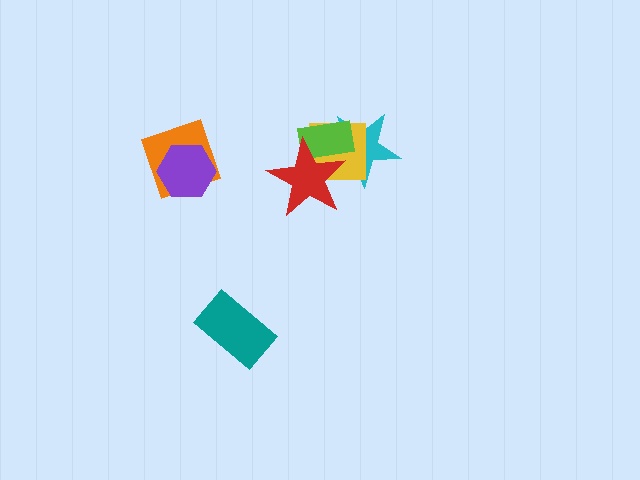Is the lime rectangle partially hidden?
Yes, it is partially covered by another shape.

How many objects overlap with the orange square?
1 object overlaps with the orange square.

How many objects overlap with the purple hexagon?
1 object overlaps with the purple hexagon.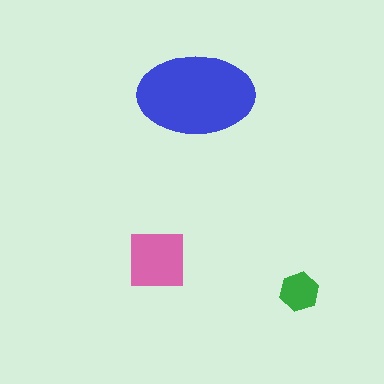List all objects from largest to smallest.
The blue ellipse, the pink square, the green hexagon.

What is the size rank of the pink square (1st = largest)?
2nd.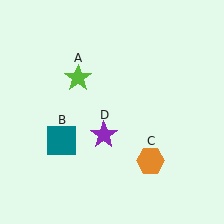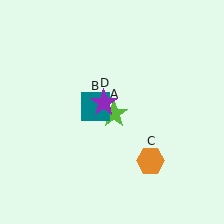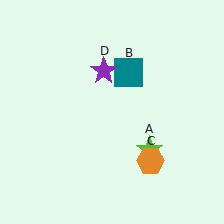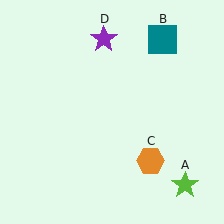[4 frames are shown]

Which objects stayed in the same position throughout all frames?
Orange hexagon (object C) remained stationary.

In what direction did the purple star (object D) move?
The purple star (object D) moved up.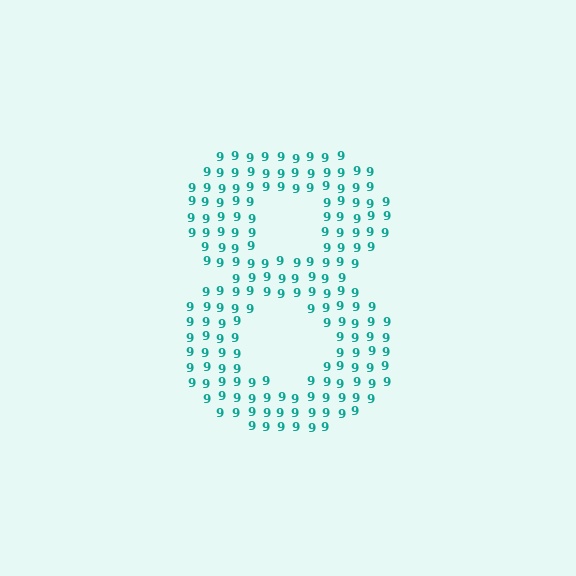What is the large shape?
The large shape is the digit 8.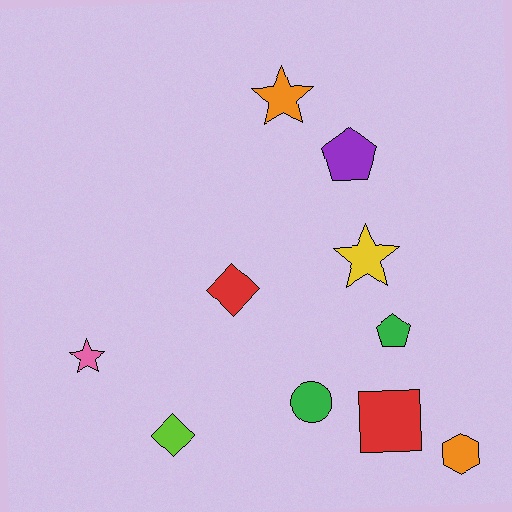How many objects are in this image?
There are 10 objects.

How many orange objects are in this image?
There are 2 orange objects.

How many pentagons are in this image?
There are 2 pentagons.